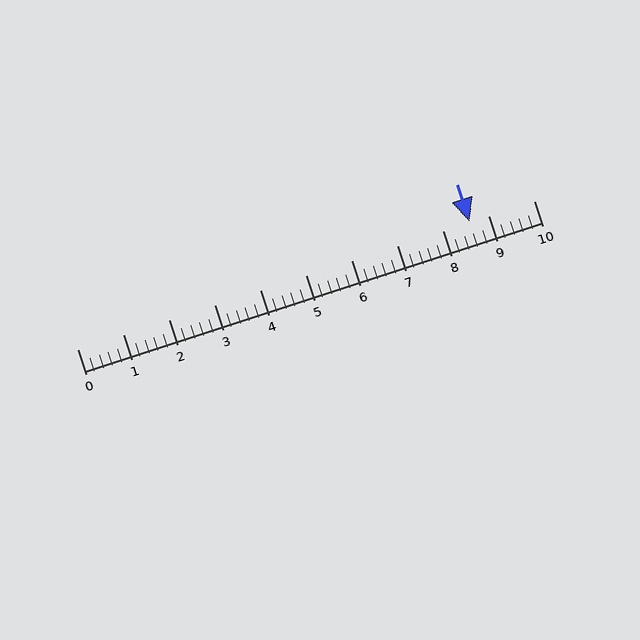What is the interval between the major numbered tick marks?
The major tick marks are spaced 1 units apart.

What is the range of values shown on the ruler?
The ruler shows values from 0 to 10.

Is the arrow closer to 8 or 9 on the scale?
The arrow is closer to 9.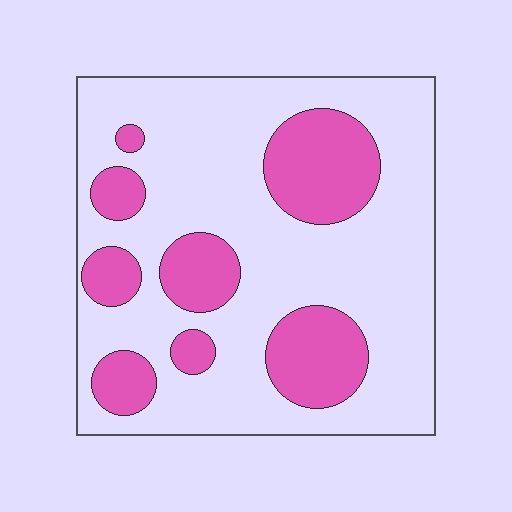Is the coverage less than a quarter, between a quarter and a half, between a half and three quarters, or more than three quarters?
Between a quarter and a half.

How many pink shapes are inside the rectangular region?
8.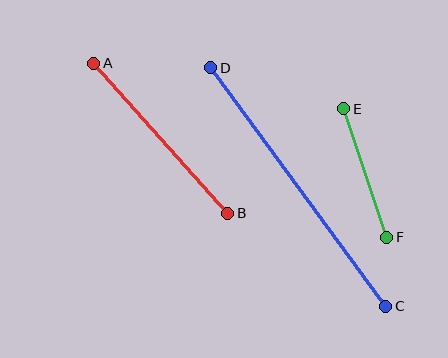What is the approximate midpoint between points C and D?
The midpoint is at approximately (298, 187) pixels.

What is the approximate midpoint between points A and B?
The midpoint is at approximately (161, 138) pixels.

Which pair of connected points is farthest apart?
Points C and D are farthest apart.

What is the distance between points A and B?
The distance is approximately 201 pixels.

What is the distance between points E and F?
The distance is approximately 135 pixels.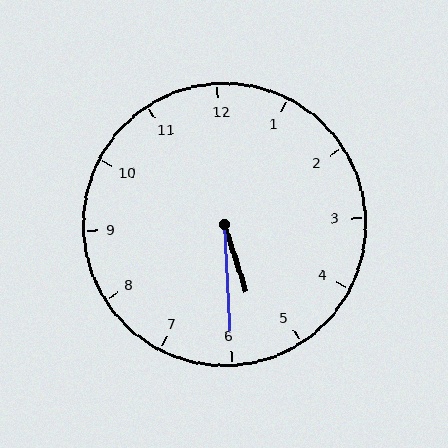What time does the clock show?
5:30.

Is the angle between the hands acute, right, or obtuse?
It is acute.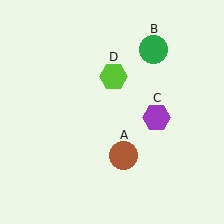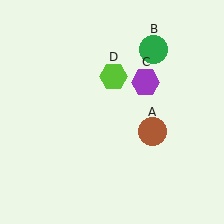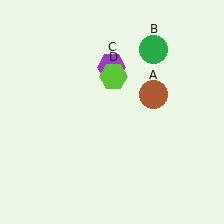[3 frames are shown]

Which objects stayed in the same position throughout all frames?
Green circle (object B) and lime hexagon (object D) remained stationary.